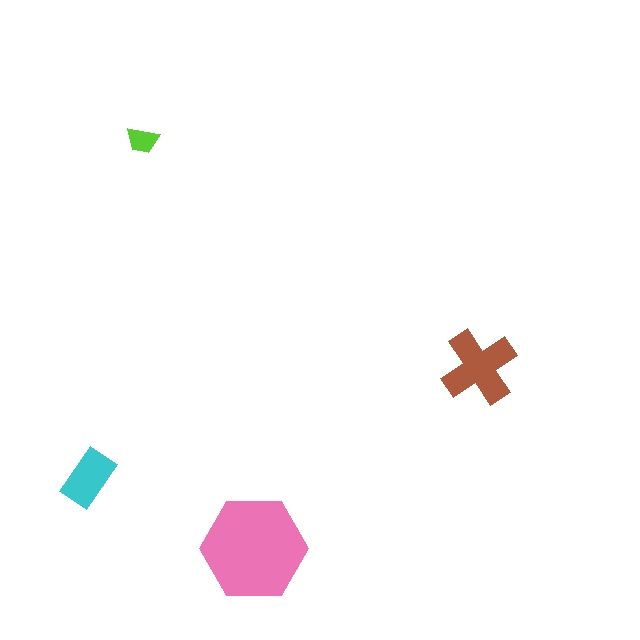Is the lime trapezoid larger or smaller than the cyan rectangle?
Smaller.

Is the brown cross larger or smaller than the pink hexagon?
Smaller.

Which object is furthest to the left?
The cyan rectangle is leftmost.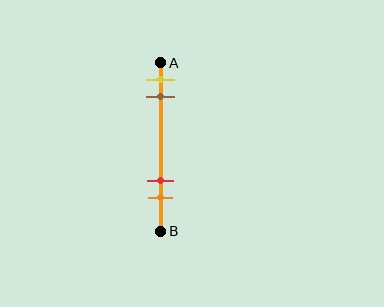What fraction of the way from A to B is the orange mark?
The orange mark is approximately 80% (0.8) of the way from A to B.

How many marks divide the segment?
There are 4 marks dividing the segment.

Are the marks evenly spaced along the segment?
No, the marks are not evenly spaced.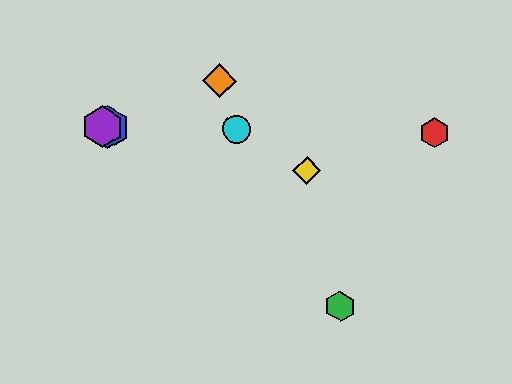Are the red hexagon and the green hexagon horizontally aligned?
No, the red hexagon is at y≈133 and the green hexagon is at y≈306.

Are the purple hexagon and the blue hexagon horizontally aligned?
Yes, both are at y≈127.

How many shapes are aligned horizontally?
4 shapes (the red hexagon, the blue hexagon, the purple hexagon, the cyan circle) are aligned horizontally.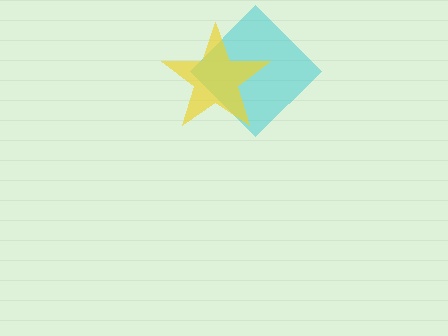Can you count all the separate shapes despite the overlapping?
Yes, there are 2 separate shapes.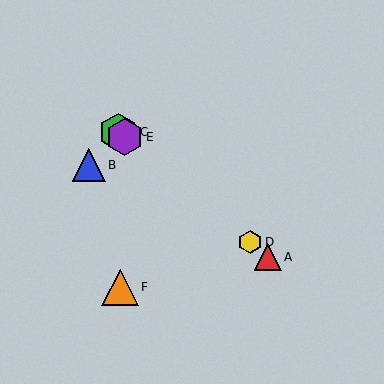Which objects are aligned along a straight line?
Objects A, C, D, E are aligned along a straight line.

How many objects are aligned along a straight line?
4 objects (A, C, D, E) are aligned along a straight line.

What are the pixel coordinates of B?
Object B is at (89, 165).